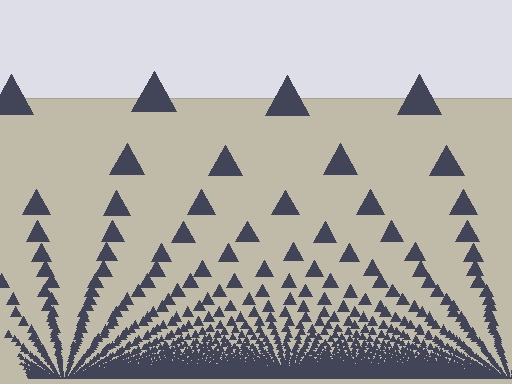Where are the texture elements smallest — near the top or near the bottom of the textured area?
Near the bottom.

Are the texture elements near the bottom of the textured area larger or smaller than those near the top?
Smaller. The gradient is inverted — elements near the bottom are smaller and denser.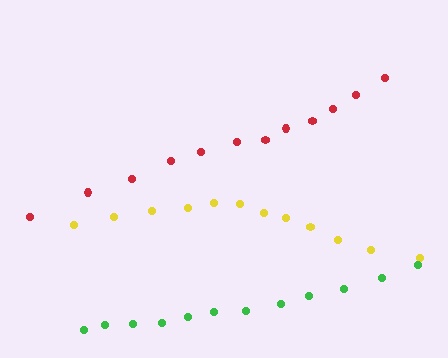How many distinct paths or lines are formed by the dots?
There are 3 distinct paths.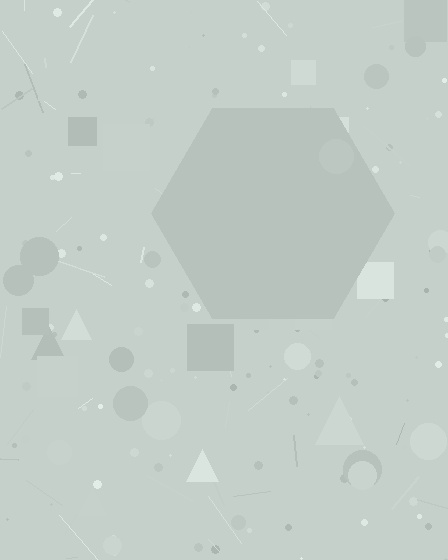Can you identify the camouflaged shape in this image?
The camouflaged shape is a hexagon.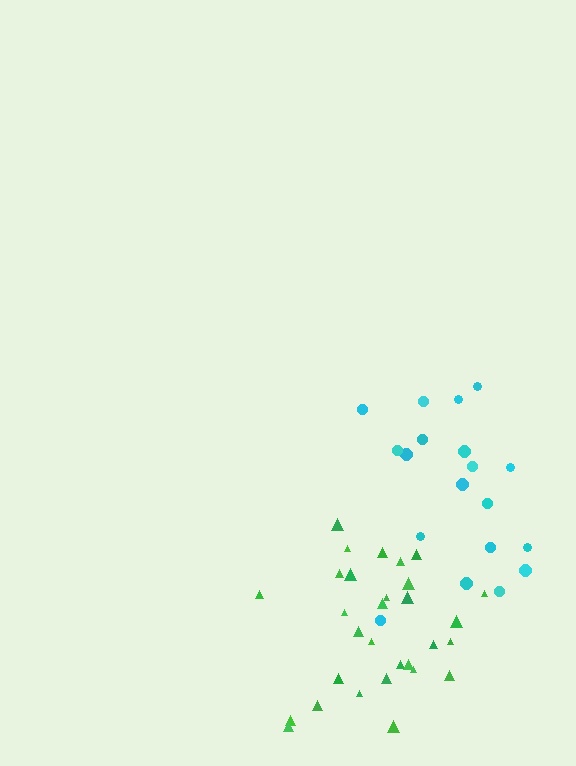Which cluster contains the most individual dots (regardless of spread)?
Green (30).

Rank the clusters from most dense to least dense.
green, cyan.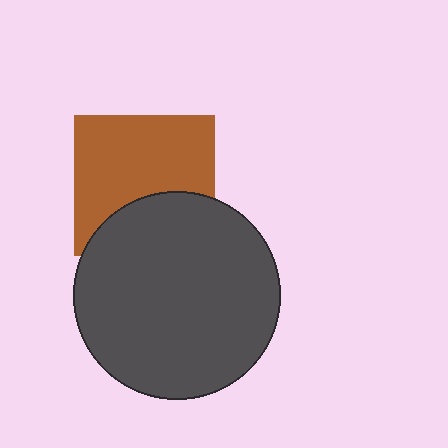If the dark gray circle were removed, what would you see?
You would see the complete brown square.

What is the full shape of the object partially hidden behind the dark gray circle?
The partially hidden object is a brown square.